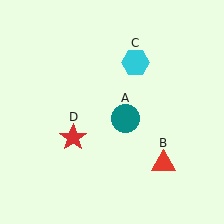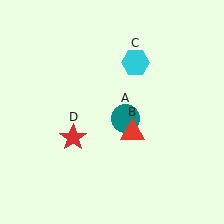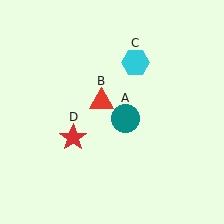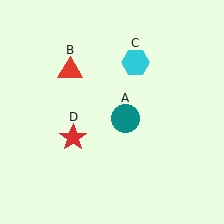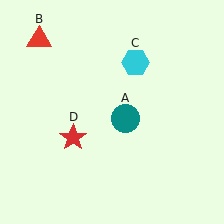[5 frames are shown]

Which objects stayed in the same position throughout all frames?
Teal circle (object A) and cyan hexagon (object C) and red star (object D) remained stationary.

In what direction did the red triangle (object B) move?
The red triangle (object B) moved up and to the left.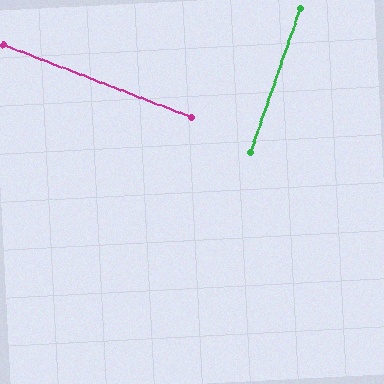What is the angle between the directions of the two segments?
Approximately 88 degrees.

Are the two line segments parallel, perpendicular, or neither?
Perpendicular — they meet at approximately 88°.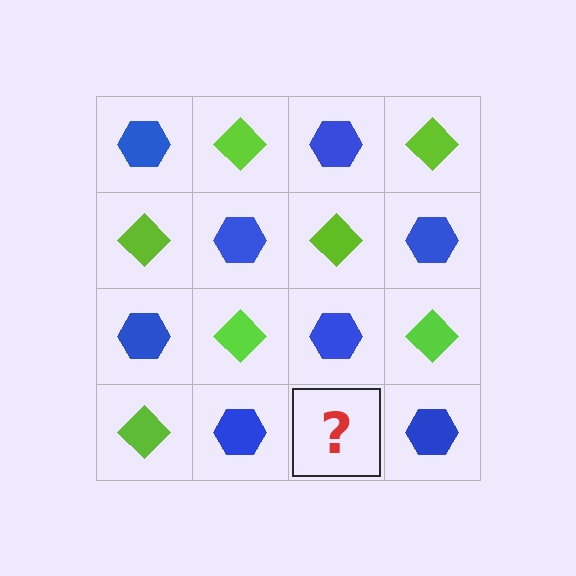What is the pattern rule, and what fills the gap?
The rule is that it alternates blue hexagon and lime diamond in a checkerboard pattern. The gap should be filled with a lime diamond.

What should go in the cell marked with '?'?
The missing cell should contain a lime diamond.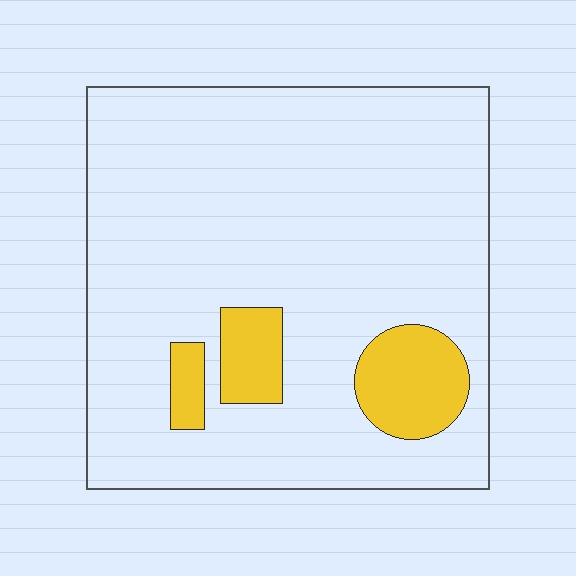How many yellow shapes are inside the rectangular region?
3.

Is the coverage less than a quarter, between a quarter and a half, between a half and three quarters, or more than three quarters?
Less than a quarter.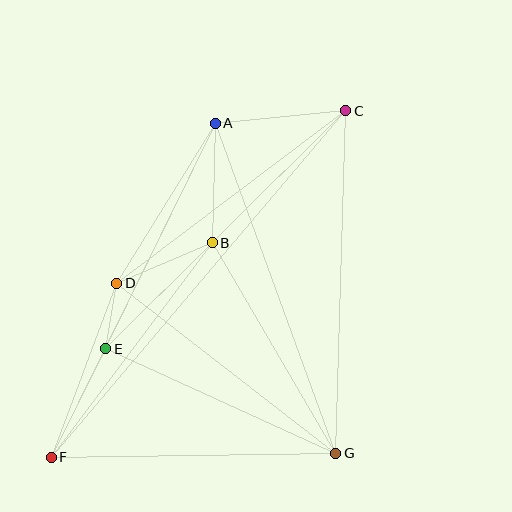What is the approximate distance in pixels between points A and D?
The distance between A and D is approximately 188 pixels.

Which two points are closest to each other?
Points D and E are closest to each other.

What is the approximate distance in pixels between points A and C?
The distance between A and C is approximately 131 pixels.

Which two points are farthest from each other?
Points C and F are farthest from each other.